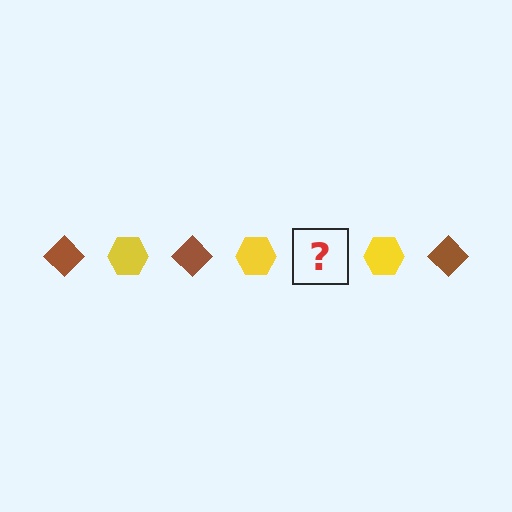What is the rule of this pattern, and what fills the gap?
The rule is that the pattern alternates between brown diamond and yellow hexagon. The gap should be filled with a brown diamond.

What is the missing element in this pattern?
The missing element is a brown diamond.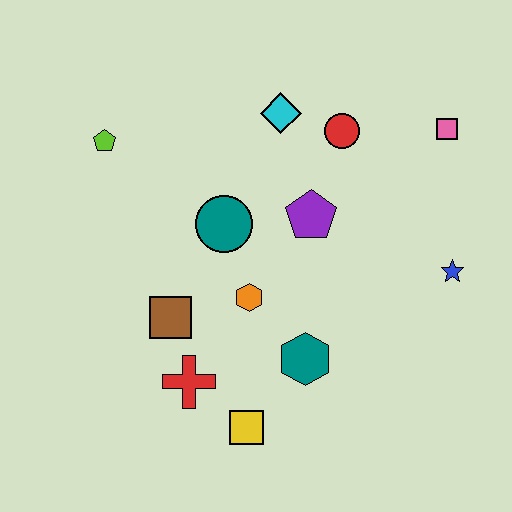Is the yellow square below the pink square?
Yes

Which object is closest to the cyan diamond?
The red circle is closest to the cyan diamond.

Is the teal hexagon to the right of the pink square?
No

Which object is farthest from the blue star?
The lime pentagon is farthest from the blue star.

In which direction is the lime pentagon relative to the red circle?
The lime pentagon is to the left of the red circle.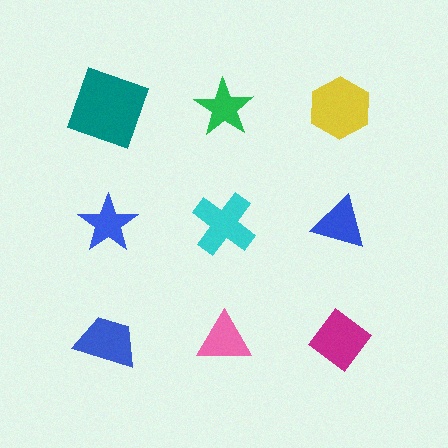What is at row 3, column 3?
A magenta diamond.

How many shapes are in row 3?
3 shapes.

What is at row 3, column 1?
A blue trapezoid.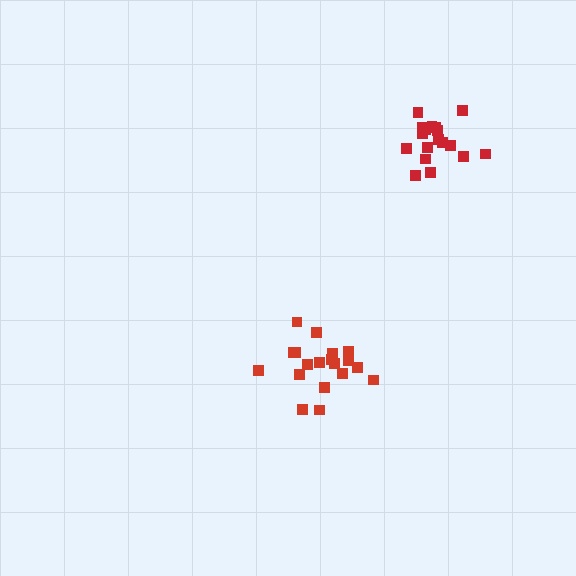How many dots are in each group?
Group 1: 19 dots, Group 2: 18 dots (37 total).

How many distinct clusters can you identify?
There are 2 distinct clusters.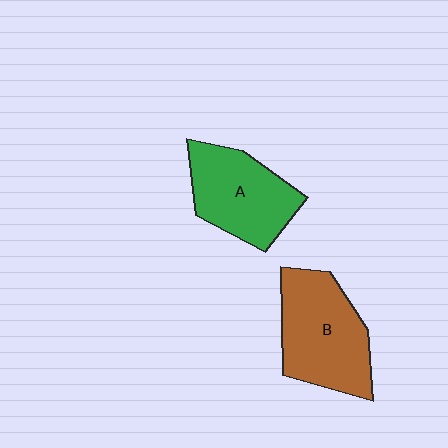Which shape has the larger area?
Shape B (brown).